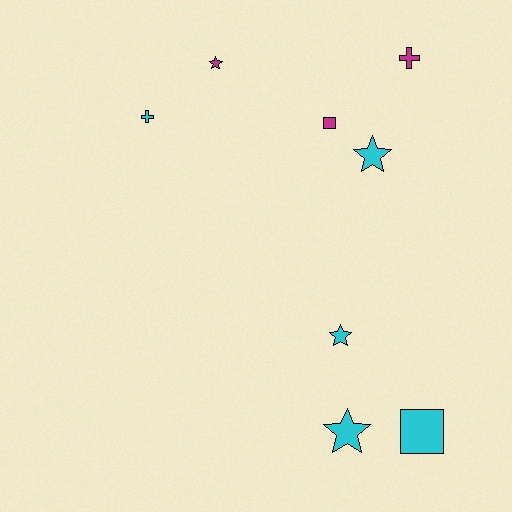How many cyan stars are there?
There are 3 cyan stars.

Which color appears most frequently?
Cyan, with 5 objects.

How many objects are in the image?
There are 8 objects.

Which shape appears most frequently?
Star, with 4 objects.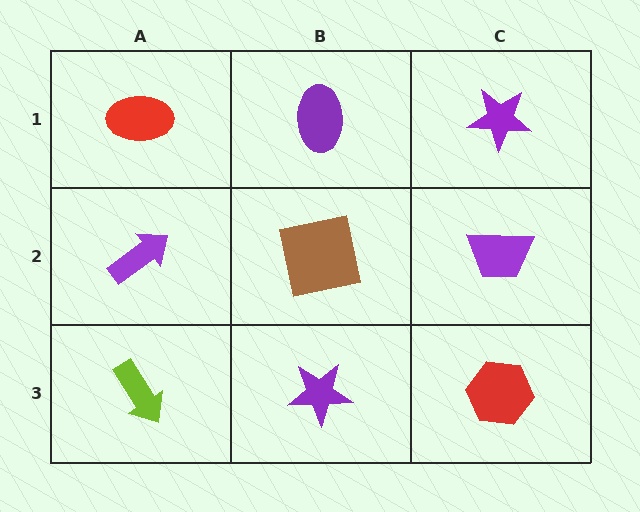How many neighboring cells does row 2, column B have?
4.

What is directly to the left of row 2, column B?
A purple arrow.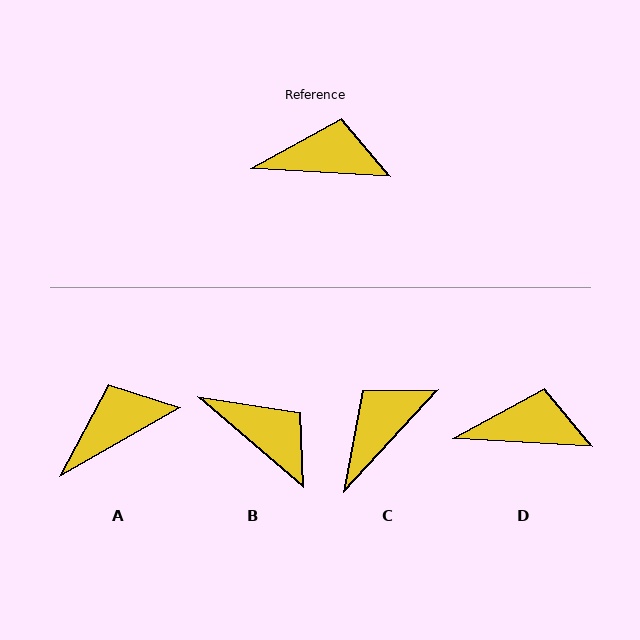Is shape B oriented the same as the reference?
No, it is off by about 38 degrees.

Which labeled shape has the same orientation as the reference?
D.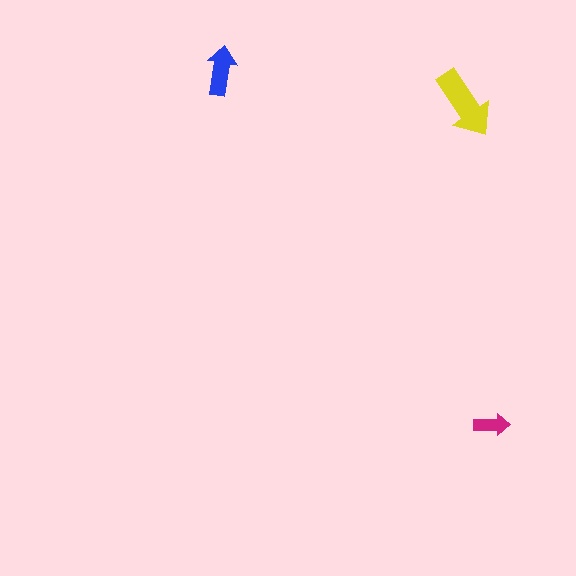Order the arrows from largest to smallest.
the yellow one, the blue one, the magenta one.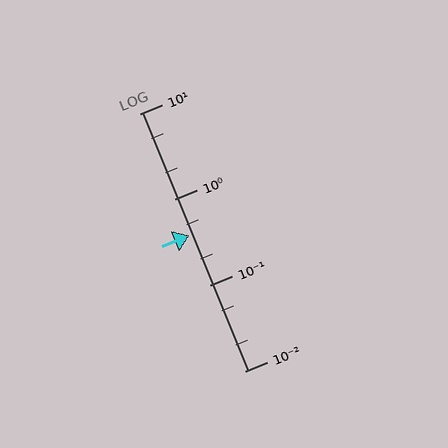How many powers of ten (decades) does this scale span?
The scale spans 3 decades, from 0.01 to 10.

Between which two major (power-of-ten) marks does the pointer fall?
The pointer is between 0.1 and 1.